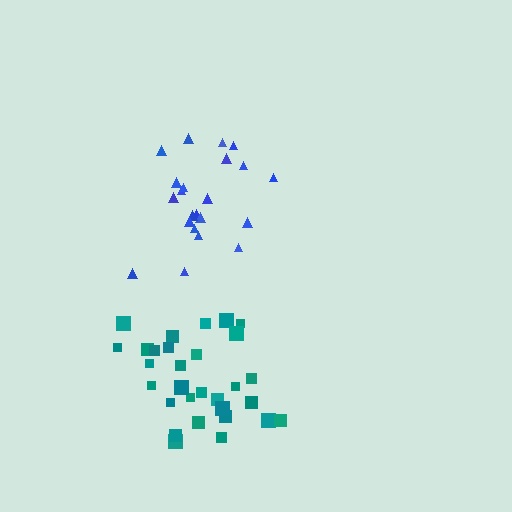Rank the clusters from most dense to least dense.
blue, teal.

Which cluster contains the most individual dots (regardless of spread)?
Teal (30).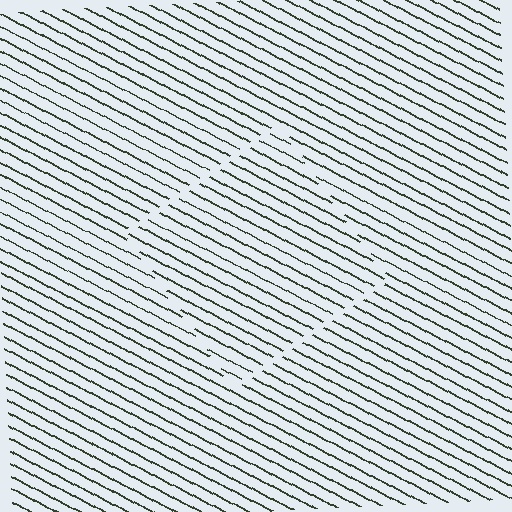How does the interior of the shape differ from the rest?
The interior of the shape contains the same grating, shifted by half a period — the contour is defined by the phase discontinuity where line-ends from the inner and outer gratings abut.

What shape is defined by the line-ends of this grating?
An illusory square. The interior of the shape contains the same grating, shifted by half a period — the contour is defined by the phase discontinuity where line-ends from the inner and outer gratings abut.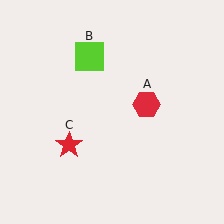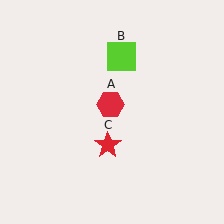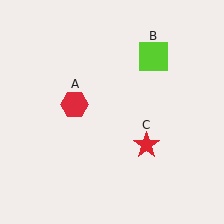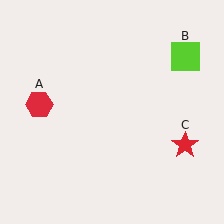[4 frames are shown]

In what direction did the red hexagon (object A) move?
The red hexagon (object A) moved left.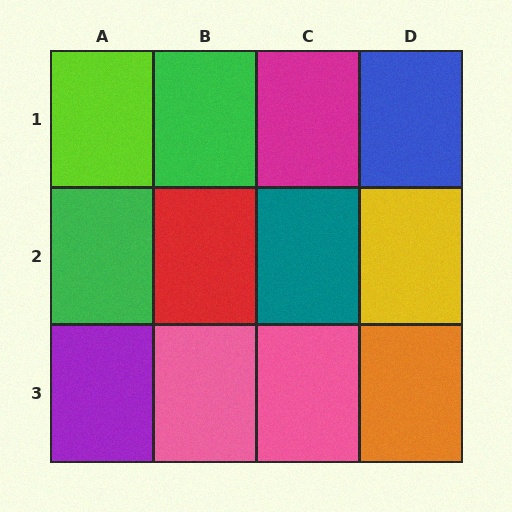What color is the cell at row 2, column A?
Green.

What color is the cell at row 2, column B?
Red.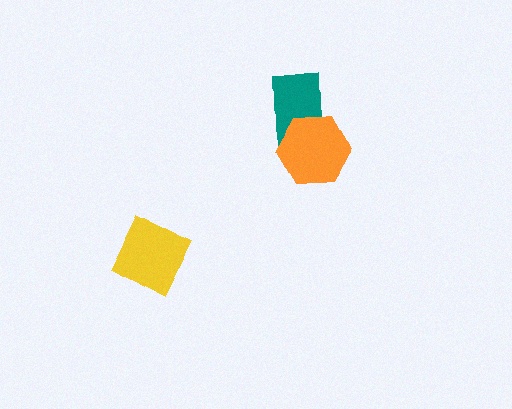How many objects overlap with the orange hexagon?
1 object overlaps with the orange hexagon.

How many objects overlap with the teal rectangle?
1 object overlaps with the teal rectangle.